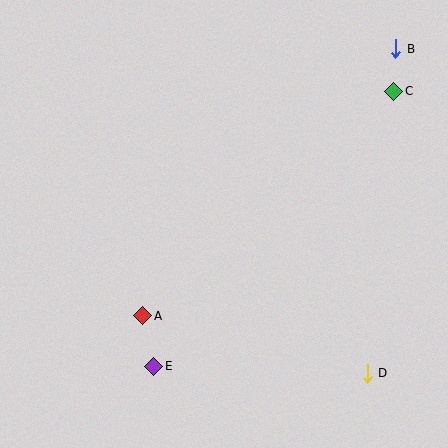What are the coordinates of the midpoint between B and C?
The midpoint between B and C is at (395, 70).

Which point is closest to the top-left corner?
Point A is closest to the top-left corner.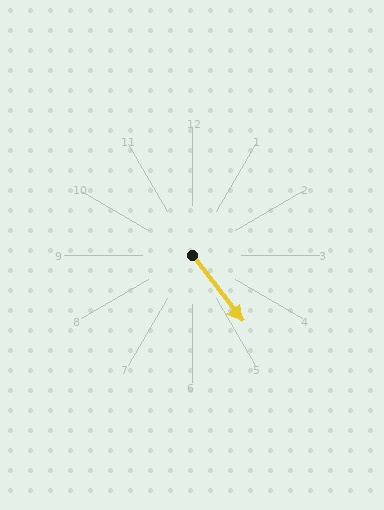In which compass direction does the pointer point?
Southeast.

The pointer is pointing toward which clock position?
Roughly 5 o'clock.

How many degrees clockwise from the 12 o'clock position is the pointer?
Approximately 143 degrees.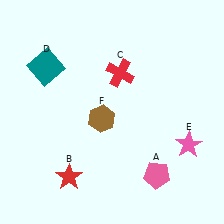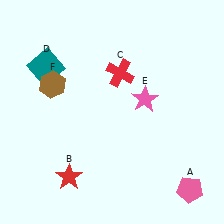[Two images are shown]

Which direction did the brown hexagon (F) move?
The brown hexagon (F) moved left.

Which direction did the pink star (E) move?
The pink star (E) moved up.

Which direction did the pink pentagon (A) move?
The pink pentagon (A) moved right.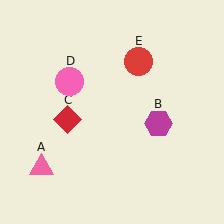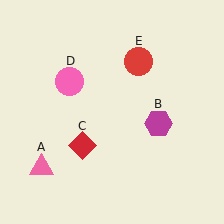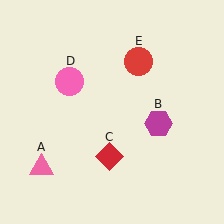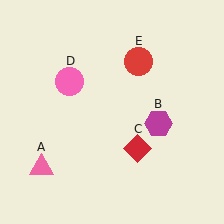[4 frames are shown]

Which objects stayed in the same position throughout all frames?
Pink triangle (object A) and magenta hexagon (object B) and pink circle (object D) and red circle (object E) remained stationary.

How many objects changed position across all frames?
1 object changed position: red diamond (object C).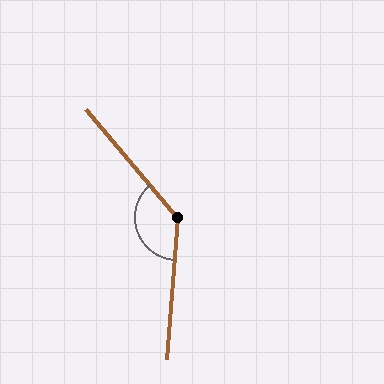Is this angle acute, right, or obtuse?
It is obtuse.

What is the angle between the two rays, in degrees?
Approximately 135 degrees.